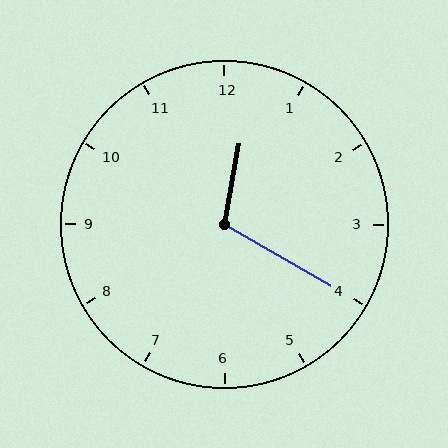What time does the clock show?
12:20.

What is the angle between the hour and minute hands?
Approximately 110 degrees.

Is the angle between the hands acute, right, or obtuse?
It is obtuse.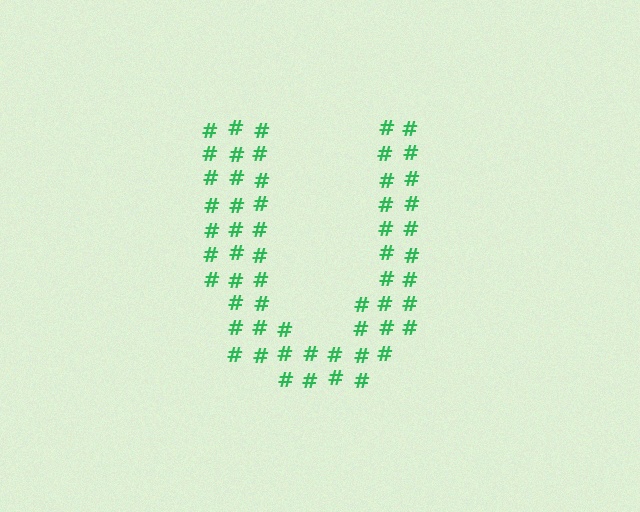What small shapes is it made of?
It is made of small hash symbols.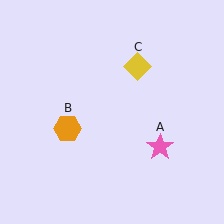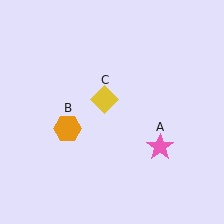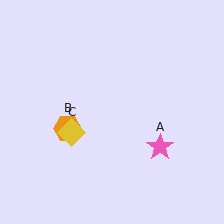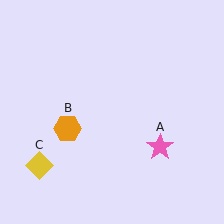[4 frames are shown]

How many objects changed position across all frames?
1 object changed position: yellow diamond (object C).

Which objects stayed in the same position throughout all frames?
Pink star (object A) and orange hexagon (object B) remained stationary.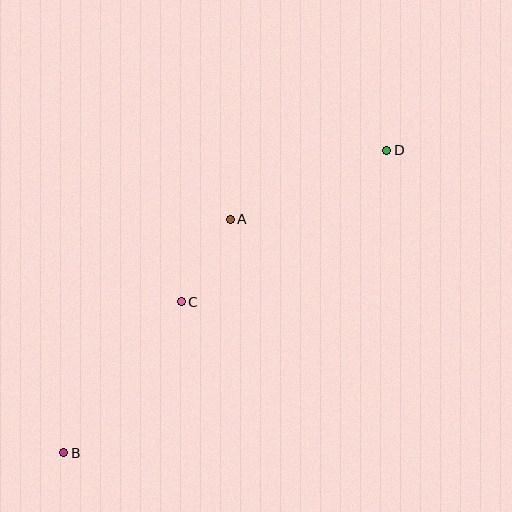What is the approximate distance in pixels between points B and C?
The distance between B and C is approximately 191 pixels.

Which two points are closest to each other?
Points A and C are closest to each other.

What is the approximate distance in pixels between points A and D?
The distance between A and D is approximately 171 pixels.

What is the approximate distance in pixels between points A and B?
The distance between A and B is approximately 287 pixels.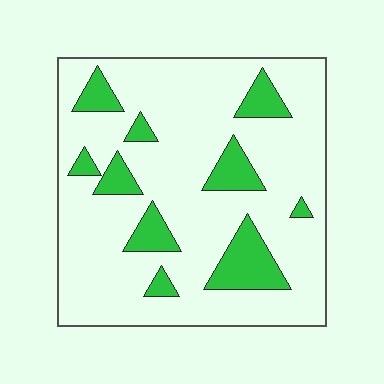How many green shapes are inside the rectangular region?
10.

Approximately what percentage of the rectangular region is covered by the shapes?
Approximately 20%.